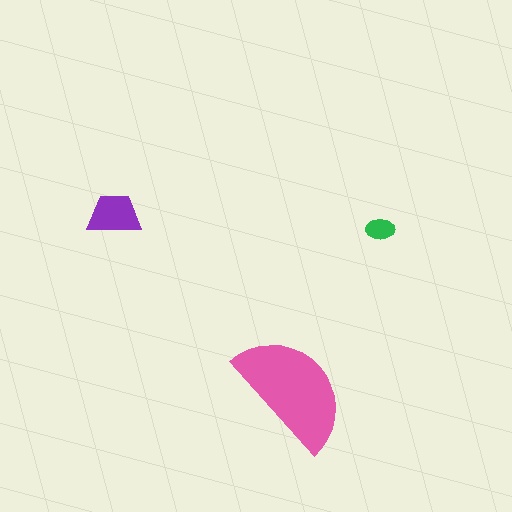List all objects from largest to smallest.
The pink semicircle, the purple trapezoid, the green ellipse.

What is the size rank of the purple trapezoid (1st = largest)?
2nd.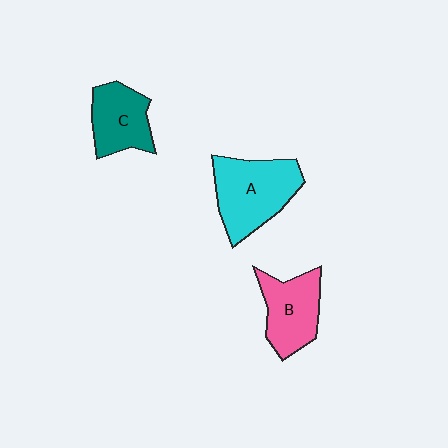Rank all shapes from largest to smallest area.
From largest to smallest: A (cyan), B (pink), C (teal).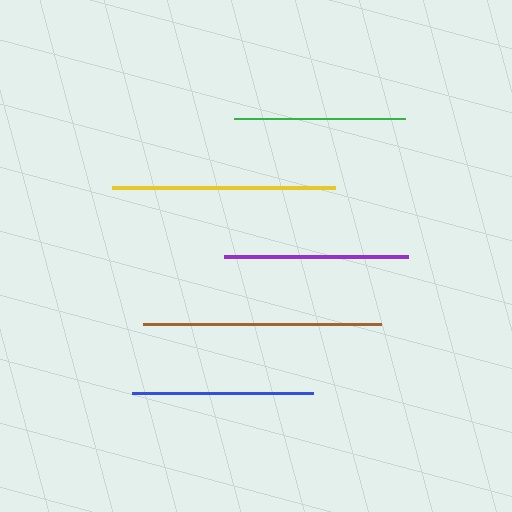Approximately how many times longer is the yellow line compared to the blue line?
The yellow line is approximately 1.2 times the length of the blue line.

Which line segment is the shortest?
The green line is the shortest at approximately 170 pixels.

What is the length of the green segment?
The green segment is approximately 170 pixels long.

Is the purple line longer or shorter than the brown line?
The brown line is longer than the purple line.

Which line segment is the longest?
The brown line is the longest at approximately 238 pixels.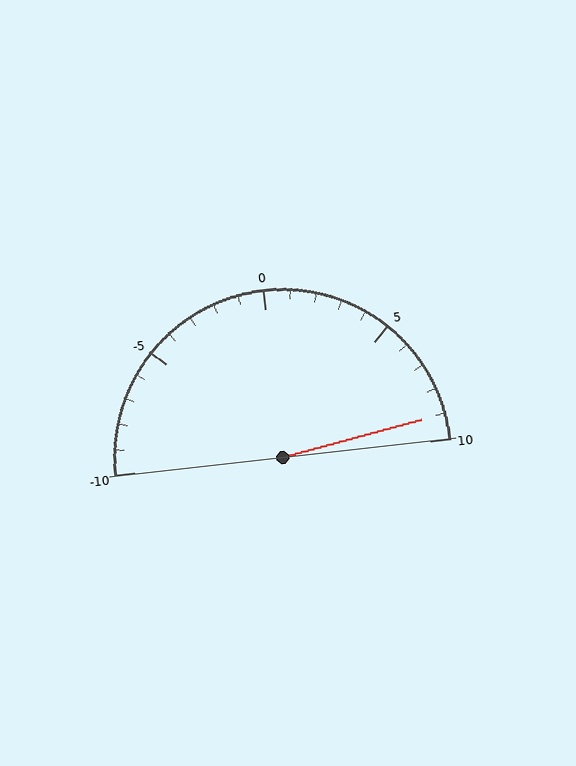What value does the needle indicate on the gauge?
The needle indicates approximately 9.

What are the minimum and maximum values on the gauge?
The gauge ranges from -10 to 10.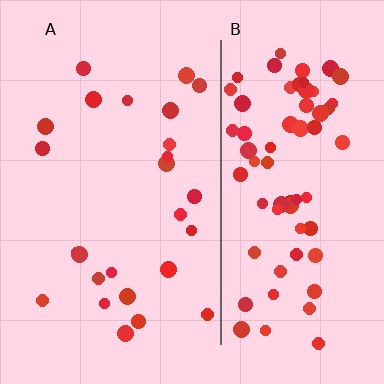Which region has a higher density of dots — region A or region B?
B (the right).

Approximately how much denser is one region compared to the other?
Approximately 2.8× — region B over region A.